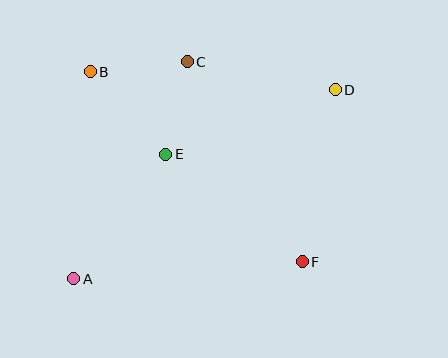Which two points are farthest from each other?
Points A and D are farthest from each other.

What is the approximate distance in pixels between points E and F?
The distance between E and F is approximately 174 pixels.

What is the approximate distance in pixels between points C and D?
The distance between C and D is approximately 150 pixels.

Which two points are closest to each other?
Points C and E are closest to each other.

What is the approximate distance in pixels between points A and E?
The distance between A and E is approximately 155 pixels.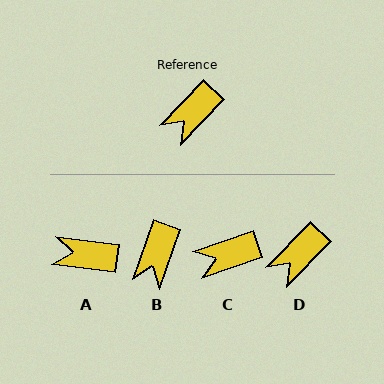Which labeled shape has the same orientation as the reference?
D.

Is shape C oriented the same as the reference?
No, it is off by about 27 degrees.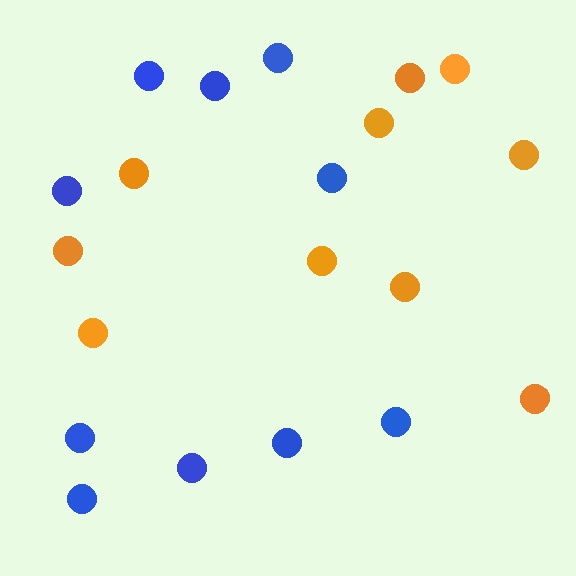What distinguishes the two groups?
There are 2 groups: one group of orange circles (10) and one group of blue circles (10).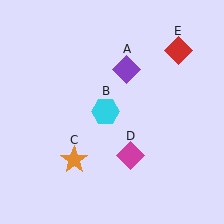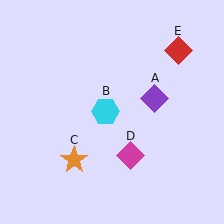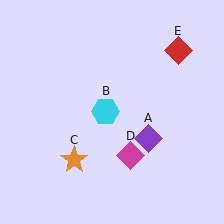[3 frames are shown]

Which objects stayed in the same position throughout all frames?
Cyan hexagon (object B) and orange star (object C) and magenta diamond (object D) and red diamond (object E) remained stationary.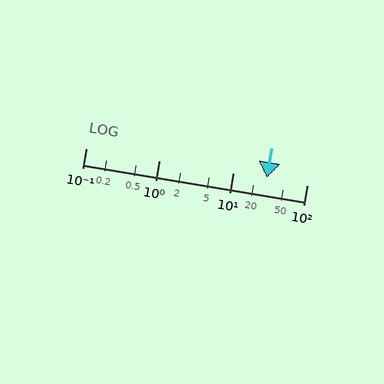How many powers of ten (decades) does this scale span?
The scale spans 3 decades, from 0.1 to 100.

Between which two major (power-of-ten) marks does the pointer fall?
The pointer is between 10 and 100.